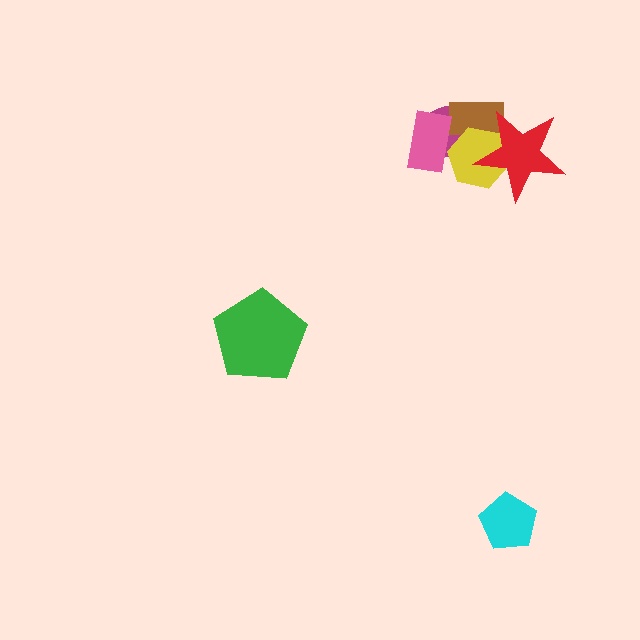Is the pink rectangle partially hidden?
Yes, it is partially covered by another shape.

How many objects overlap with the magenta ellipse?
4 objects overlap with the magenta ellipse.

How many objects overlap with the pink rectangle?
2 objects overlap with the pink rectangle.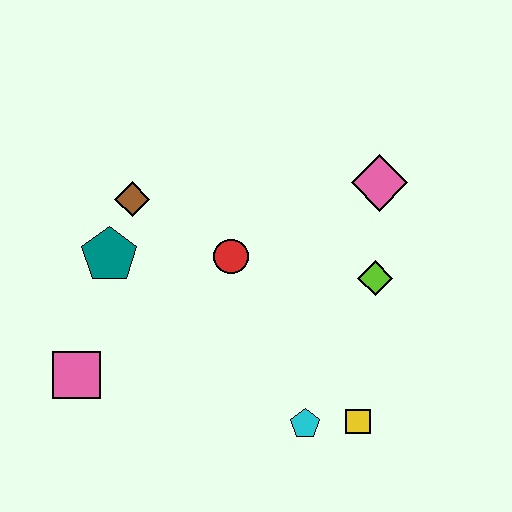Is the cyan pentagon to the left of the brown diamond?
No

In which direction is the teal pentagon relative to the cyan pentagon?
The teal pentagon is to the left of the cyan pentagon.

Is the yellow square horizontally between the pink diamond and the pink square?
Yes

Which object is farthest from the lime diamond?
The pink square is farthest from the lime diamond.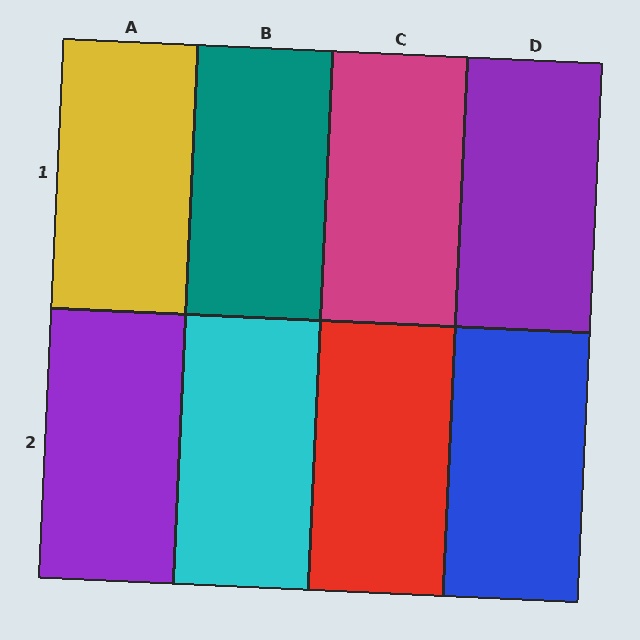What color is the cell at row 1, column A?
Yellow.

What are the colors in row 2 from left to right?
Purple, cyan, red, blue.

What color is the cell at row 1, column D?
Purple.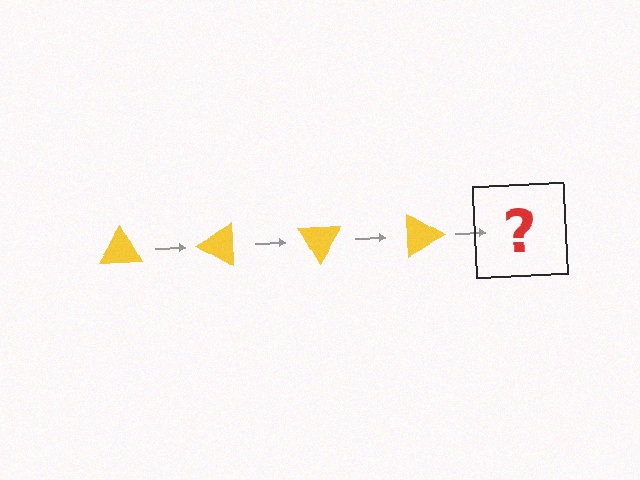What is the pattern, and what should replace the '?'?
The pattern is that the triangle rotates 30 degrees each step. The '?' should be a yellow triangle rotated 120 degrees.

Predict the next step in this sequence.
The next step is a yellow triangle rotated 120 degrees.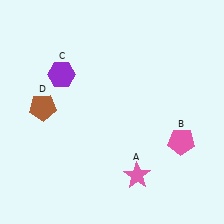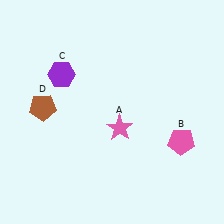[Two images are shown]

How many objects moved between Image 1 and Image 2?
1 object moved between the two images.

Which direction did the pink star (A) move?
The pink star (A) moved up.